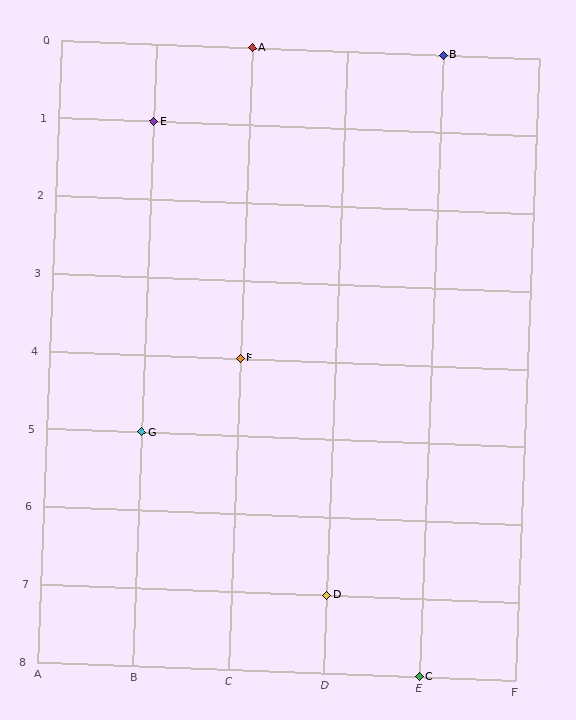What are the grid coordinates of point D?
Point D is at grid coordinates (D, 7).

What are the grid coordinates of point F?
Point F is at grid coordinates (C, 4).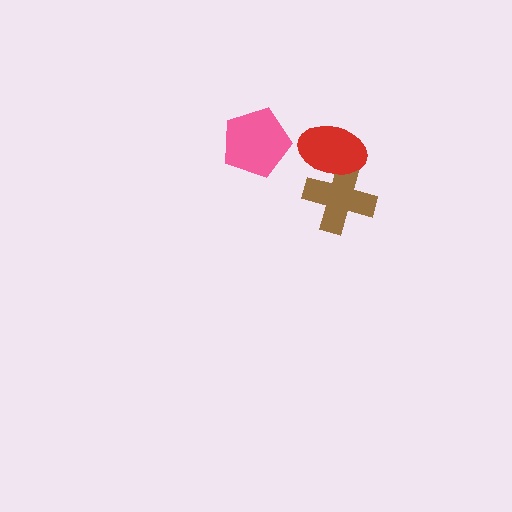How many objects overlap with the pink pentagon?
0 objects overlap with the pink pentagon.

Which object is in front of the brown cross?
The red ellipse is in front of the brown cross.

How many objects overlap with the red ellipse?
1 object overlaps with the red ellipse.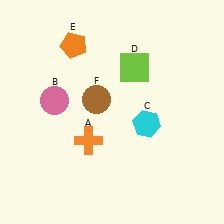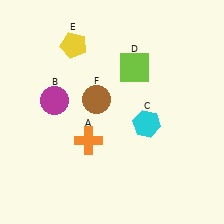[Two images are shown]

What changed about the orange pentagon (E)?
In Image 1, E is orange. In Image 2, it changed to yellow.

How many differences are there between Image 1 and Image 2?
There are 2 differences between the two images.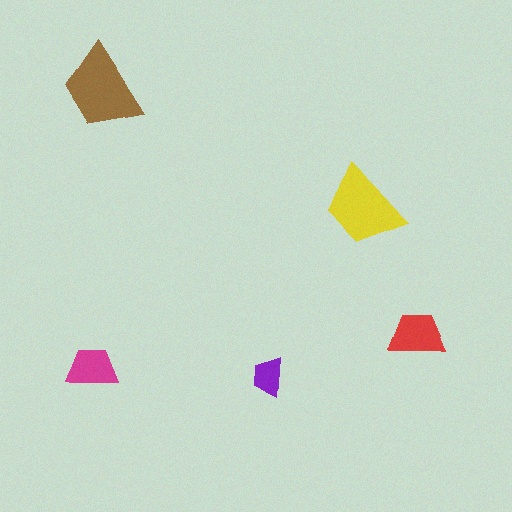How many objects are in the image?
There are 5 objects in the image.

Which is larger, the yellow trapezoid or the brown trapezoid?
The brown one.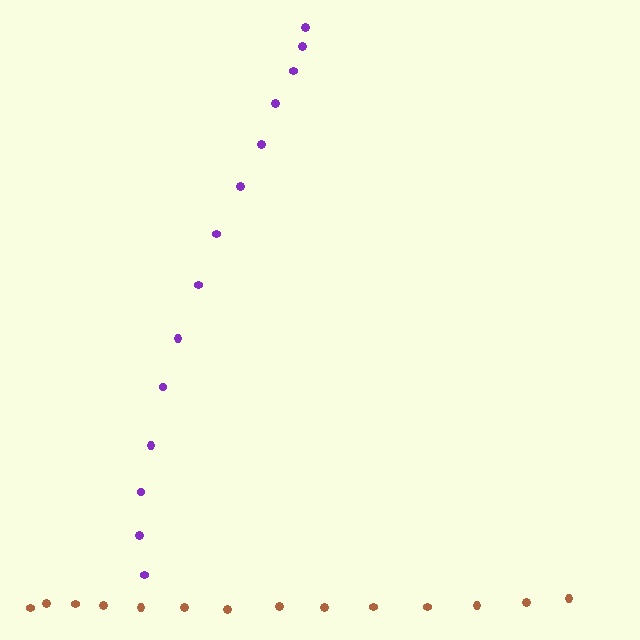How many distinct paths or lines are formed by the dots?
There are 2 distinct paths.